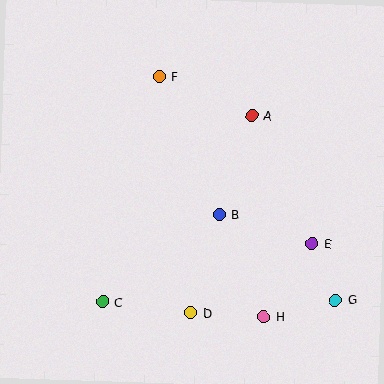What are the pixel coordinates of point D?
Point D is at (191, 313).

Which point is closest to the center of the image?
Point B at (220, 215) is closest to the center.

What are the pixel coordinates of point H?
Point H is at (264, 317).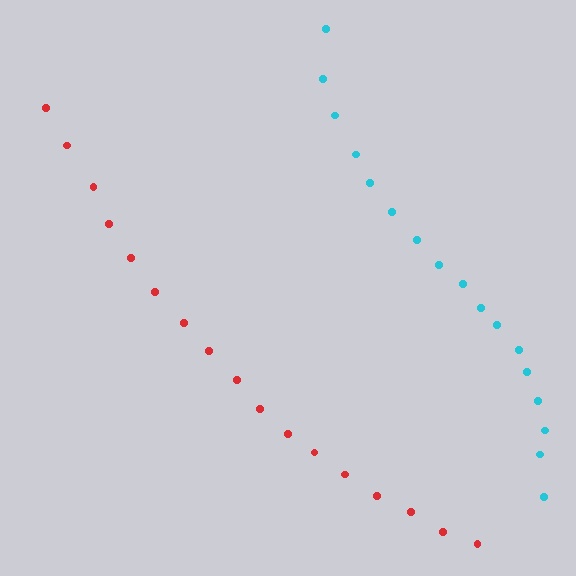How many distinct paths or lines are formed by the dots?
There are 2 distinct paths.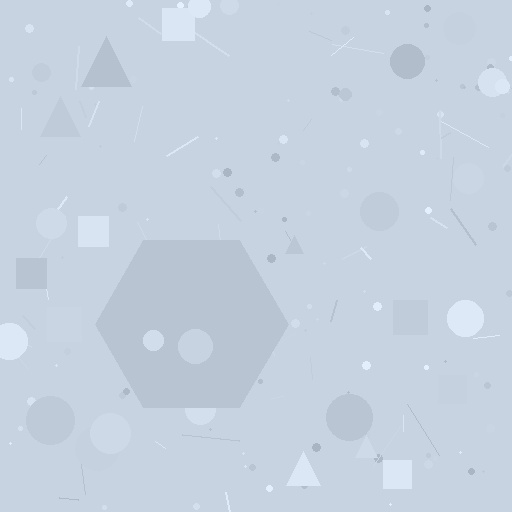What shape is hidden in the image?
A hexagon is hidden in the image.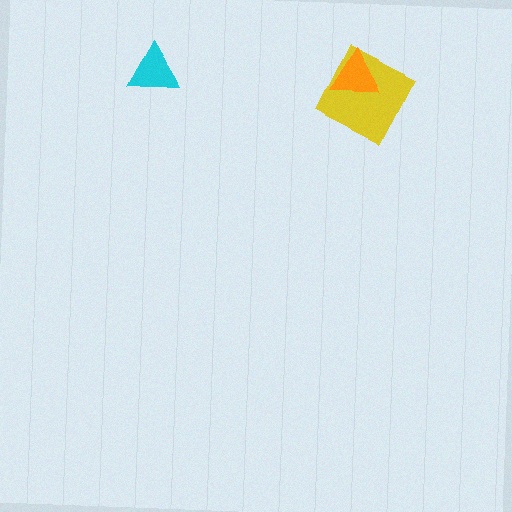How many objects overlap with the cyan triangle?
0 objects overlap with the cyan triangle.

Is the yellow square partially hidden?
Yes, it is partially covered by another shape.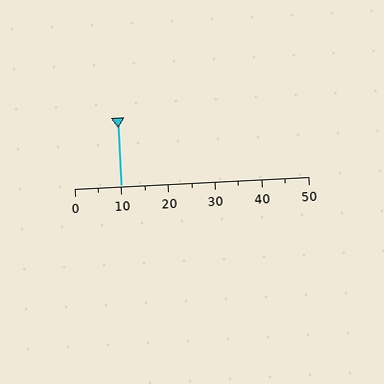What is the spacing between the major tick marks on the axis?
The major ticks are spaced 10 apart.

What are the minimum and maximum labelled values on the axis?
The axis runs from 0 to 50.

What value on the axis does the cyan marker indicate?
The marker indicates approximately 10.